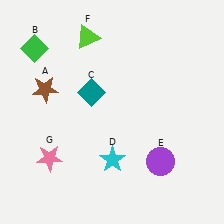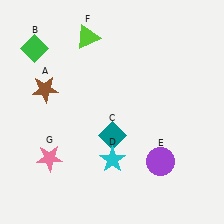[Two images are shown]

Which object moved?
The teal diamond (C) moved down.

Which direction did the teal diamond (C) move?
The teal diamond (C) moved down.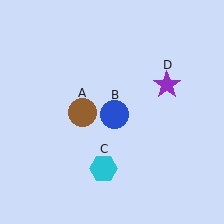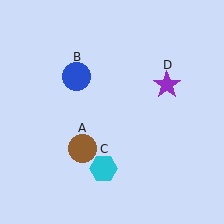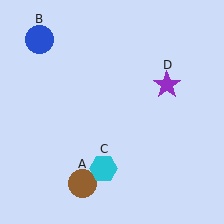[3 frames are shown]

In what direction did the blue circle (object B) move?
The blue circle (object B) moved up and to the left.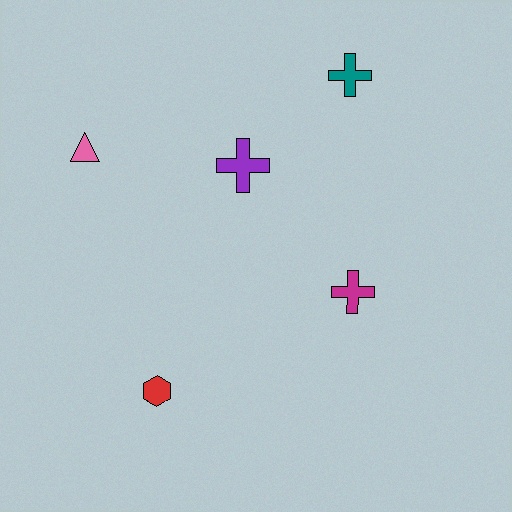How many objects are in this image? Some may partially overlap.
There are 5 objects.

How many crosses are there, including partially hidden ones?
There are 3 crosses.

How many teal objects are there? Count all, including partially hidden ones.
There is 1 teal object.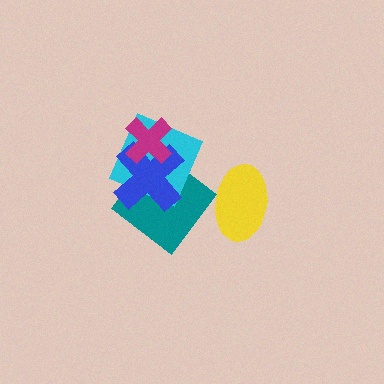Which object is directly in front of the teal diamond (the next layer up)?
The cyan square is directly in front of the teal diamond.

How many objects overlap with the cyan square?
3 objects overlap with the cyan square.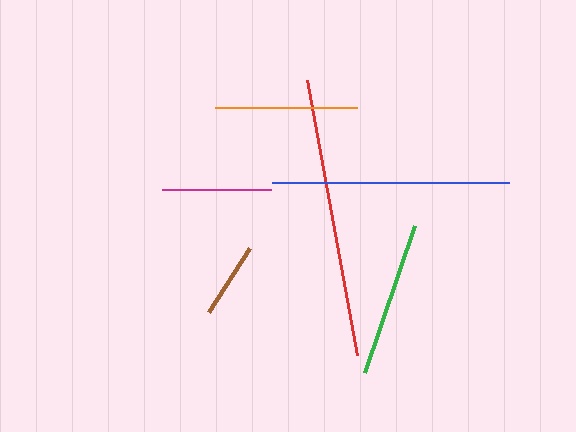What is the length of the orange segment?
The orange segment is approximately 142 pixels long.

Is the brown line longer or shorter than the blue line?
The blue line is longer than the brown line.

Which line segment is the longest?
The red line is the longest at approximately 280 pixels.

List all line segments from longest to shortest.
From longest to shortest: red, blue, green, orange, magenta, brown.